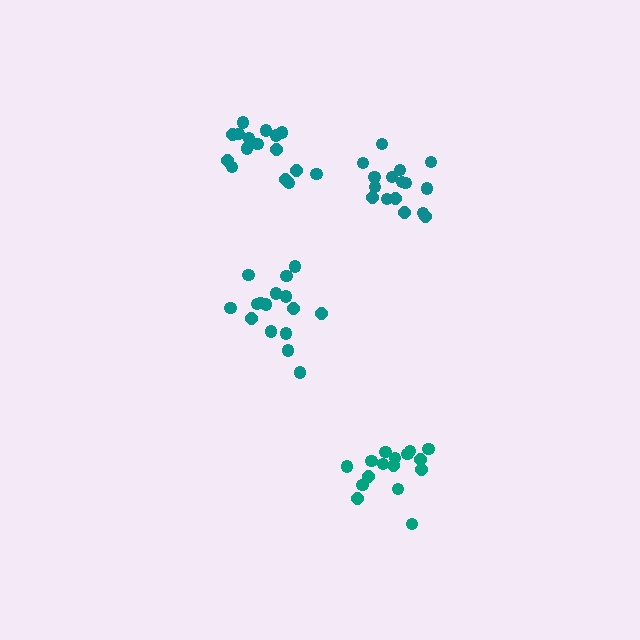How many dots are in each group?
Group 1: 16 dots, Group 2: 16 dots, Group 3: 16 dots, Group 4: 16 dots (64 total).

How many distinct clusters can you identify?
There are 4 distinct clusters.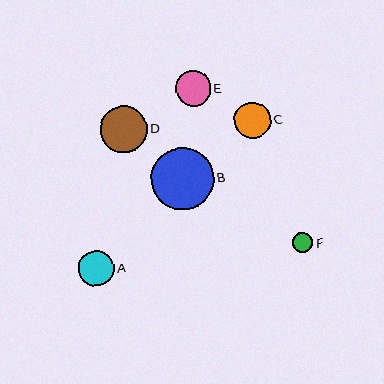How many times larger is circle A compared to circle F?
Circle A is approximately 1.8 times the size of circle F.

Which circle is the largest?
Circle B is the largest with a size of approximately 63 pixels.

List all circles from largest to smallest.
From largest to smallest: B, D, C, A, E, F.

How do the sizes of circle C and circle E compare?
Circle C and circle E are approximately the same size.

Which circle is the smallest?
Circle F is the smallest with a size of approximately 20 pixels.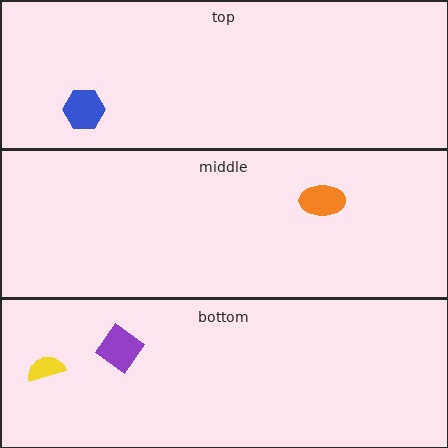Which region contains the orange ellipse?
The middle region.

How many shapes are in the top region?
1.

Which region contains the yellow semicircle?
The bottom region.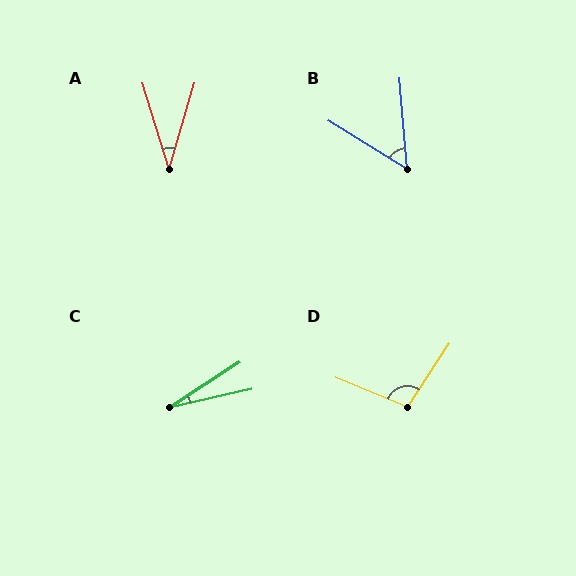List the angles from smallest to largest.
C (20°), A (34°), B (54°), D (101°).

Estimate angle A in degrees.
Approximately 34 degrees.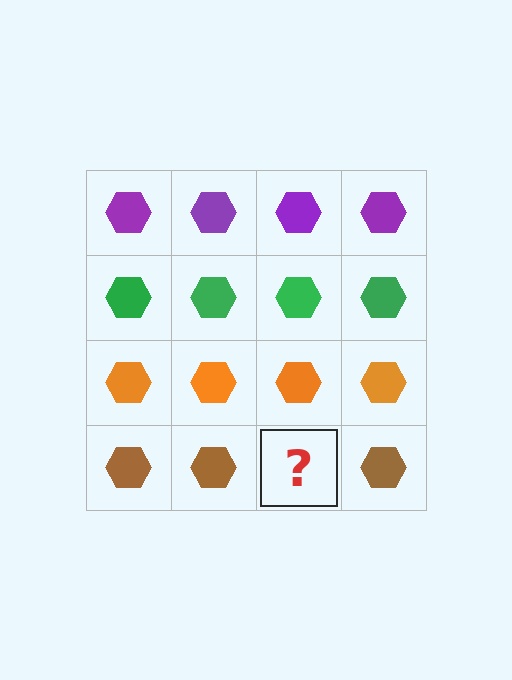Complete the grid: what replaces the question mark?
The question mark should be replaced with a brown hexagon.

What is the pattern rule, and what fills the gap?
The rule is that each row has a consistent color. The gap should be filled with a brown hexagon.